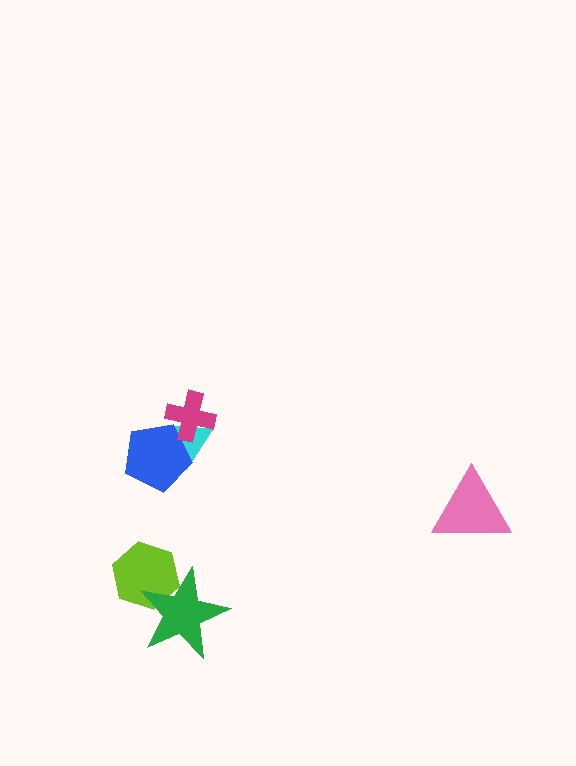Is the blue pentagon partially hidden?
Yes, it is partially covered by another shape.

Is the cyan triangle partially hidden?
Yes, it is partially covered by another shape.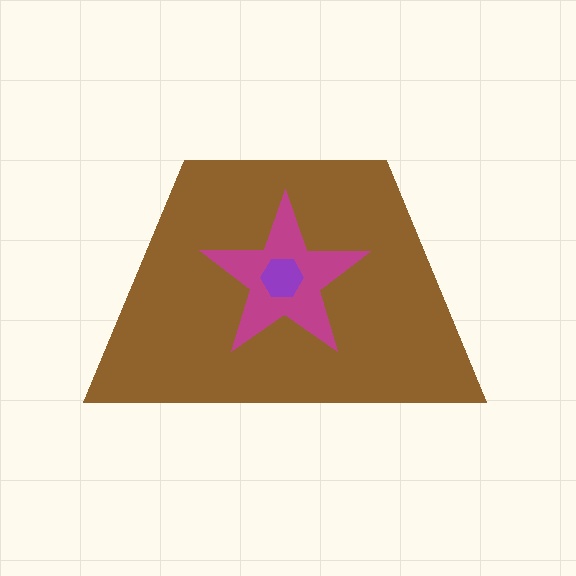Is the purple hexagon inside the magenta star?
Yes.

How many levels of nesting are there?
3.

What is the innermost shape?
The purple hexagon.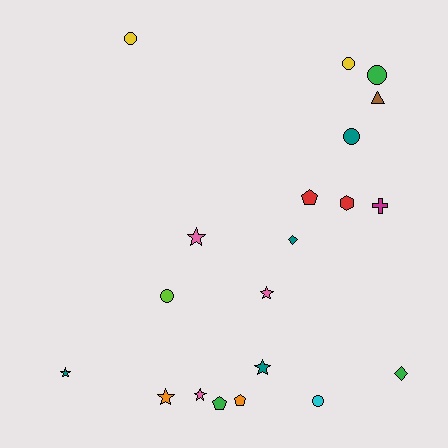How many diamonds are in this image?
There are 2 diamonds.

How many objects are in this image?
There are 20 objects.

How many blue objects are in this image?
There are no blue objects.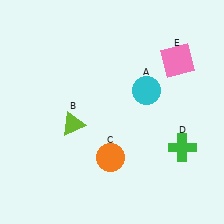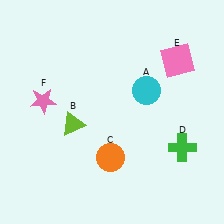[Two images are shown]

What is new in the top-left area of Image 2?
A pink star (F) was added in the top-left area of Image 2.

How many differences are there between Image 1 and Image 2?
There is 1 difference between the two images.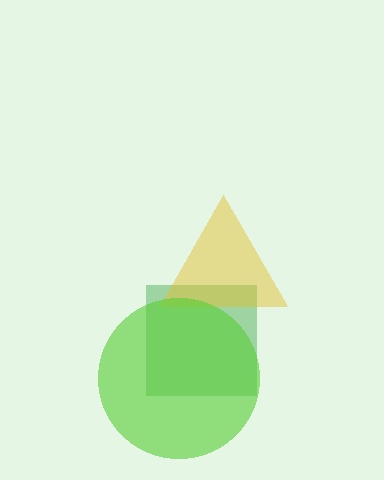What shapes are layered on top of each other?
The layered shapes are: a green square, a yellow triangle, a lime circle.